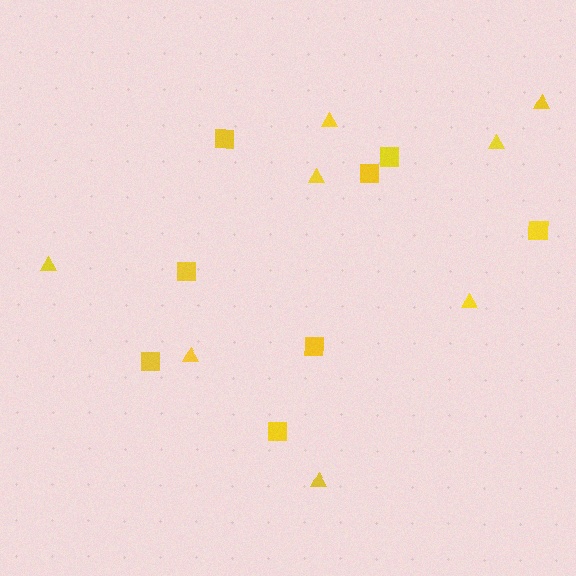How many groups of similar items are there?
There are 2 groups: one group of triangles (8) and one group of squares (8).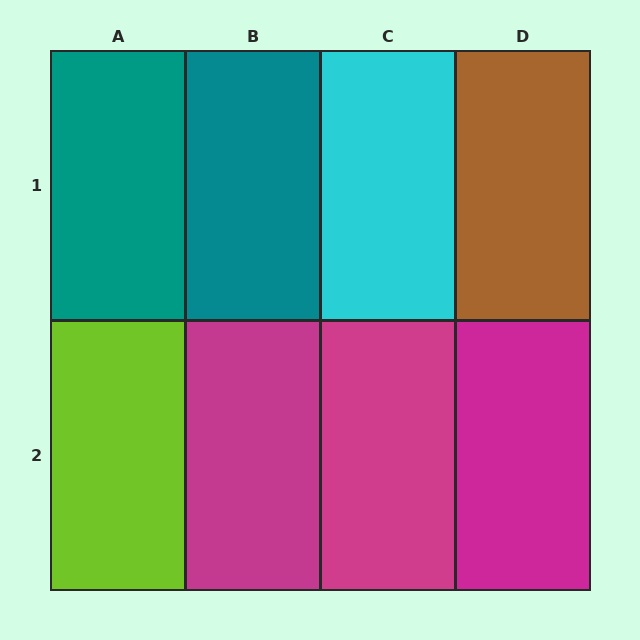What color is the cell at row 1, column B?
Teal.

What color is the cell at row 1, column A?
Teal.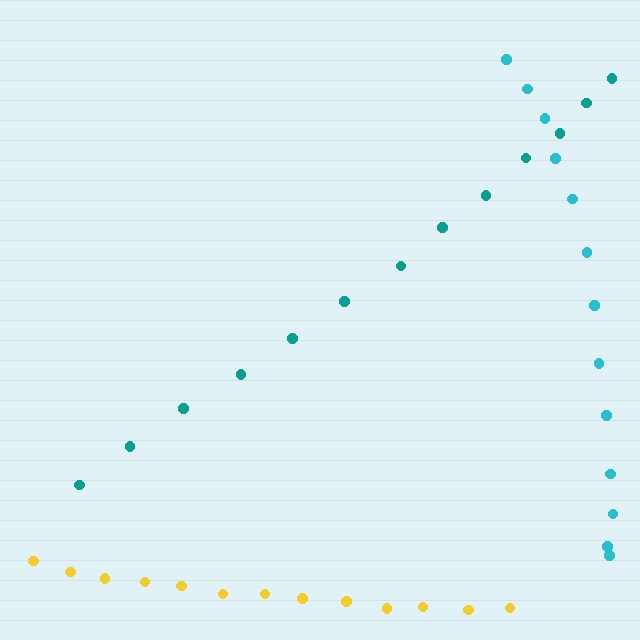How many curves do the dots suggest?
There are 3 distinct paths.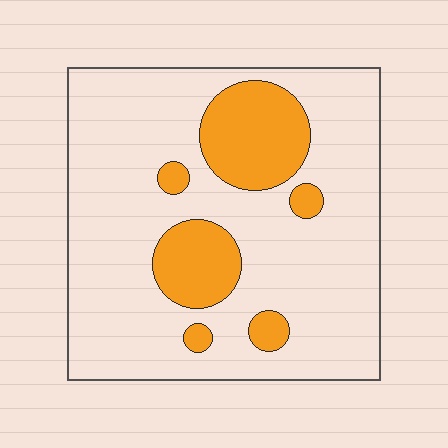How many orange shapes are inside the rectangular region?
6.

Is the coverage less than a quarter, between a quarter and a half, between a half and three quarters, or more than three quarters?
Less than a quarter.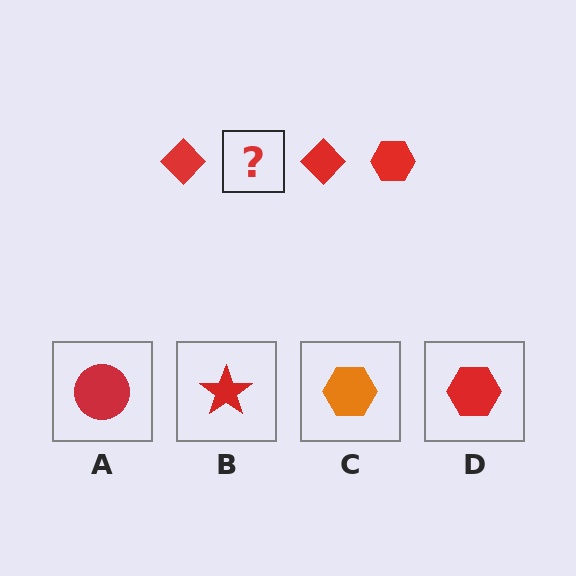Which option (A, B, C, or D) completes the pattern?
D.